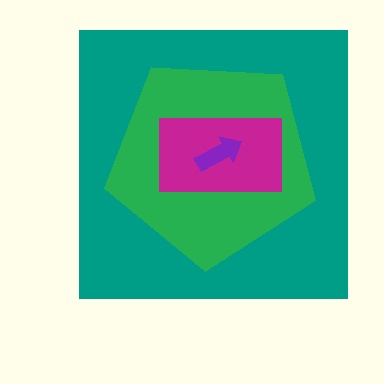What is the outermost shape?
The teal square.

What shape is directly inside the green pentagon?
The magenta rectangle.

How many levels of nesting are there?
4.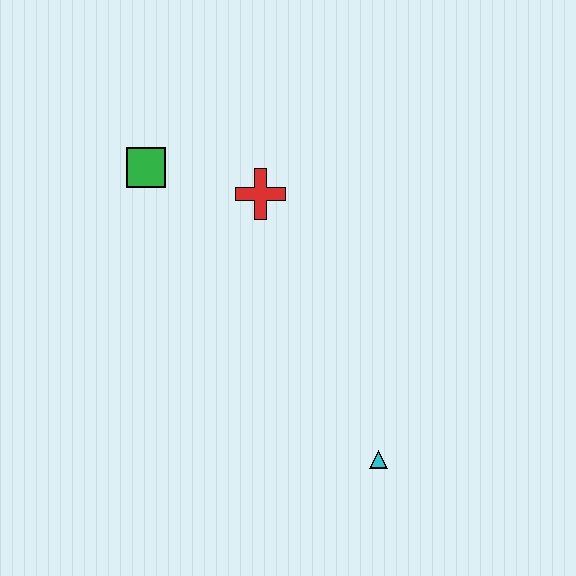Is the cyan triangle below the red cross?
Yes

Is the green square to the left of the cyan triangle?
Yes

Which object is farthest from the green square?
The cyan triangle is farthest from the green square.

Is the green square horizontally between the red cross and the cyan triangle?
No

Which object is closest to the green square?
The red cross is closest to the green square.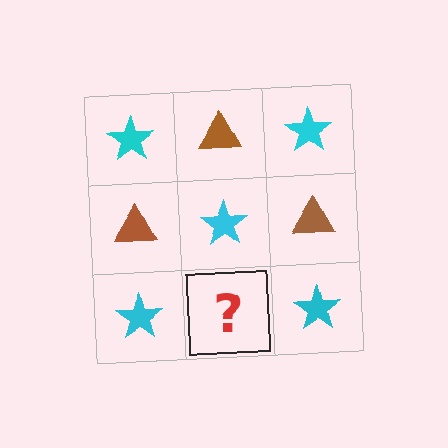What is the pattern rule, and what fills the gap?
The rule is that it alternates cyan star and brown triangle in a checkerboard pattern. The gap should be filled with a brown triangle.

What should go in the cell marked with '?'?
The missing cell should contain a brown triangle.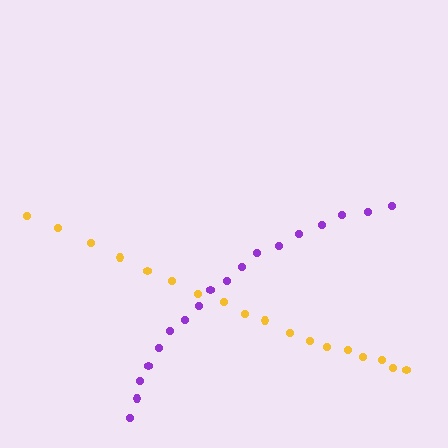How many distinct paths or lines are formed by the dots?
There are 2 distinct paths.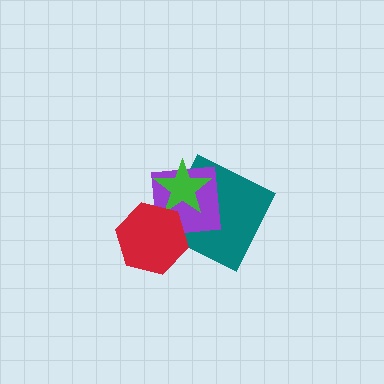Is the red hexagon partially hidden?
No, no other shape covers it.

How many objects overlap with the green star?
3 objects overlap with the green star.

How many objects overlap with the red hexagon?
3 objects overlap with the red hexagon.